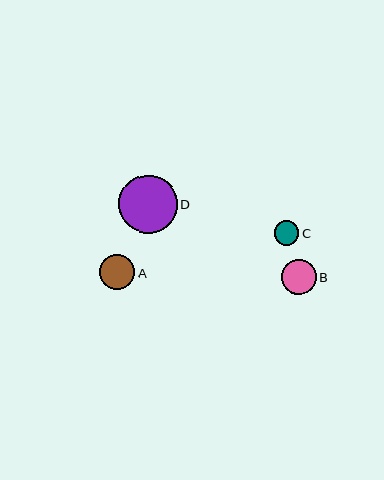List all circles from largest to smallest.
From largest to smallest: D, A, B, C.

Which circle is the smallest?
Circle C is the smallest with a size of approximately 25 pixels.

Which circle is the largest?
Circle D is the largest with a size of approximately 58 pixels.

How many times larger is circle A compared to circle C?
Circle A is approximately 1.4 times the size of circle C.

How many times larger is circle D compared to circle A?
Circle D is approximately 1.6 times the size of circle A.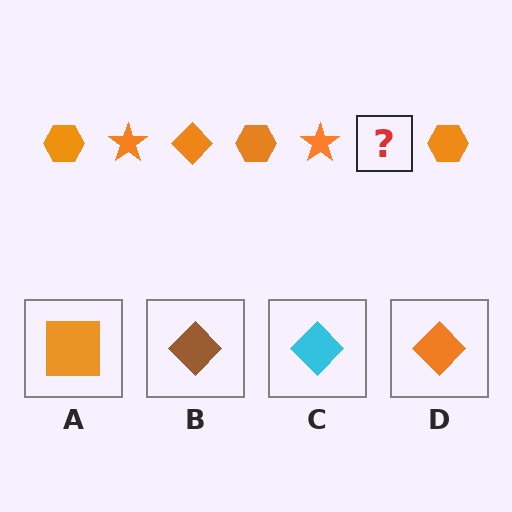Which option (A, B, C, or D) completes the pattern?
D.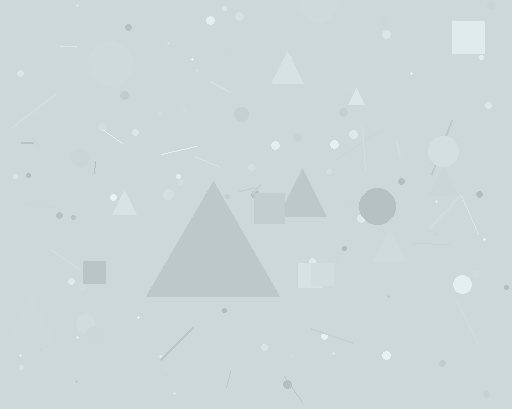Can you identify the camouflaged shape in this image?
The camouflaged shape is a triangle.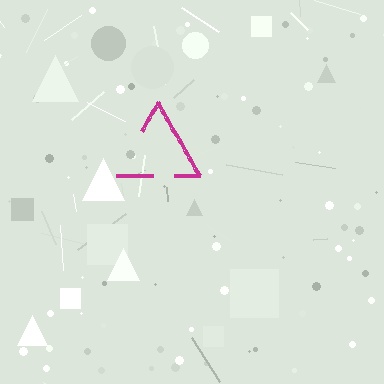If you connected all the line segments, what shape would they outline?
They would outline a triangle.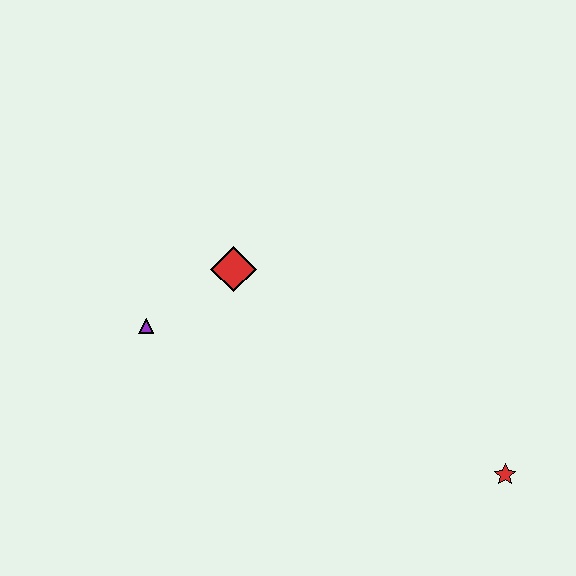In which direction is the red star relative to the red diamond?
The red star is to the right of the red diamond.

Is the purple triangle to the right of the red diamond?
No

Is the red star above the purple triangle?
No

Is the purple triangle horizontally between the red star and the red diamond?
No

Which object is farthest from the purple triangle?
The red star is farthest from the purple triangle.